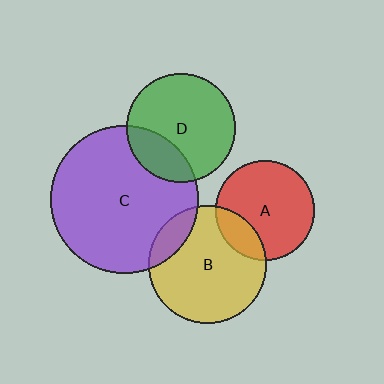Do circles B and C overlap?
Yes.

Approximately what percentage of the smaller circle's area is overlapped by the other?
Approximately 15%.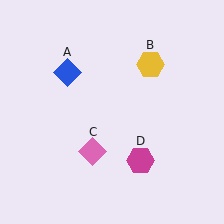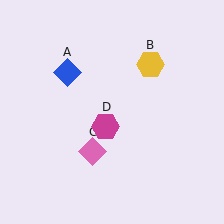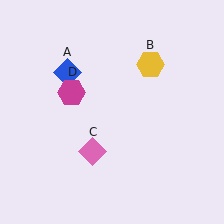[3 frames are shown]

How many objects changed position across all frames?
1 object changed position: magenta hexagon (object D).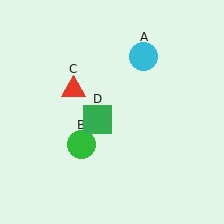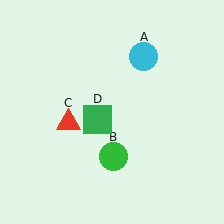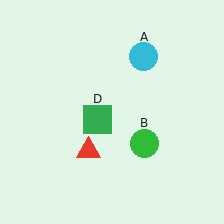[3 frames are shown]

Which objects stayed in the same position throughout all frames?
Cyan circle (object A) and green square (object D) remained stationary.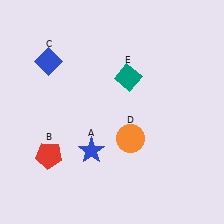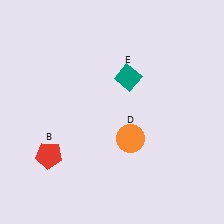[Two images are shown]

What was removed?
The blue diamond (C), the blue star (A) were removed in Image 2.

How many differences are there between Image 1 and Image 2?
There are 2 differences between the two images.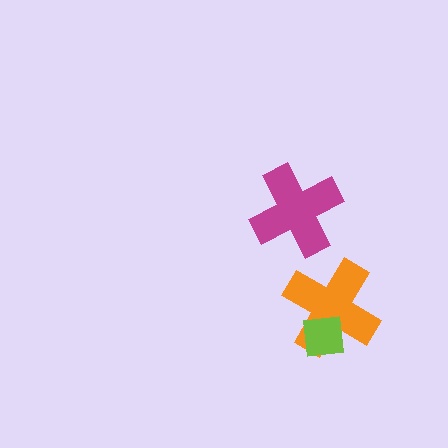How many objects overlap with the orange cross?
1 object overlaps with the orange cross.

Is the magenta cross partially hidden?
No, no other shape covers it.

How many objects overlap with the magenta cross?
0 objects overlap with the magenta cross.